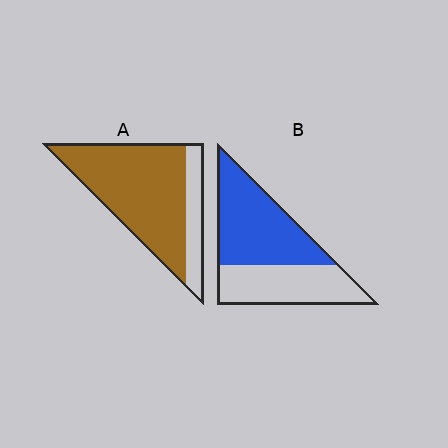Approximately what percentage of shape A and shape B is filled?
A is approximately 80% and B is approximately 55%.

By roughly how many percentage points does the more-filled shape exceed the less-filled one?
By roughly 20 percentage points (A over B).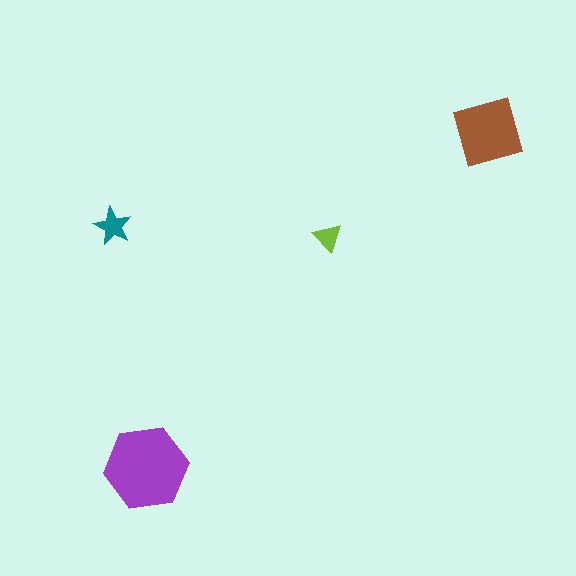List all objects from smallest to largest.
The lime triangle, the teal star, the brown diamond, the purple hexagon.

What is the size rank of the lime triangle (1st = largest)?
4th.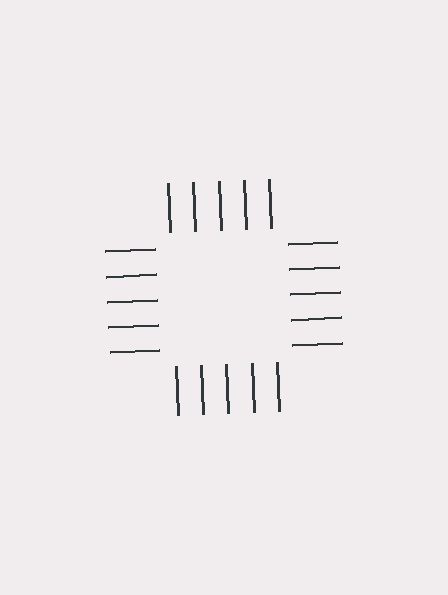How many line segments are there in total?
20 — 5 along each of the 4 edges.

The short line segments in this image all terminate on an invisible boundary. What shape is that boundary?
An illusory square — the line segments terminate on its edges but no continuous stroke is drawn.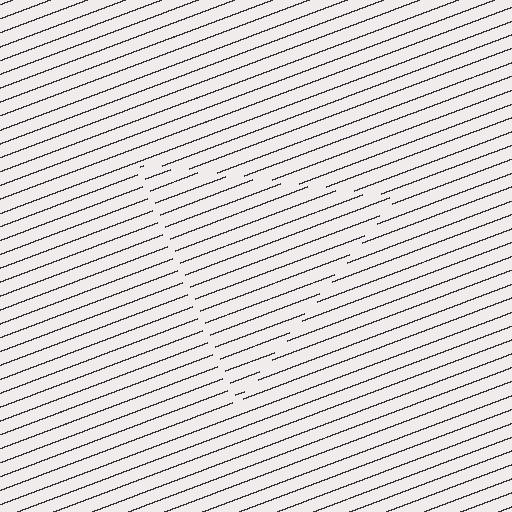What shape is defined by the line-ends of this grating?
An illusory triangle. The interior of the shape contains the same grating, shifted by half a period — the contour is defined by the phase discontinuity where line-ends from the inner and outer gratings abut.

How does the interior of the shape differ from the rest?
The interior of the shape contains the same grating, shifted by half a period — the contour is defined by the phase discontinuity where line-ends from the inner and outer gratings abut.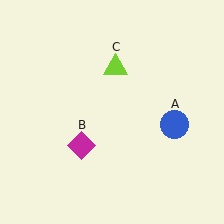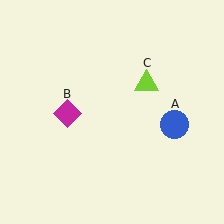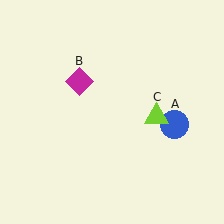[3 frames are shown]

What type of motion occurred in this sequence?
The magenta diamond (object B), lime triangle (object C) rotated clockwise around the center of the scene.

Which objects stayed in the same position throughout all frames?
Blue circle (object A) remained stationary.